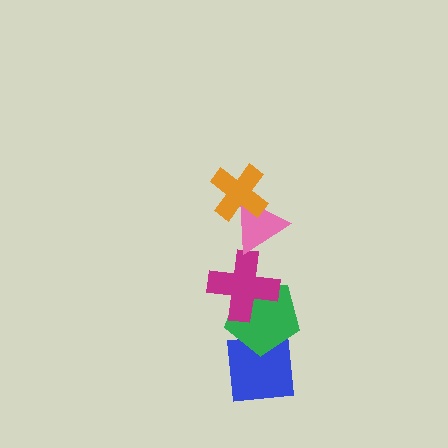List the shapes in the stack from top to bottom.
From top to bottom: the orange cross, the pink triangle, the magenta cross, the green pentagon, the blue square.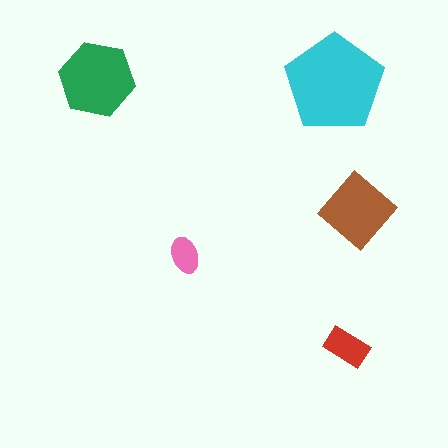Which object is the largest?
The cyan pentagon.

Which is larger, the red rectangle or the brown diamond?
The brown diamond.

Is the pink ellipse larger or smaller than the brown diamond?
Smaller.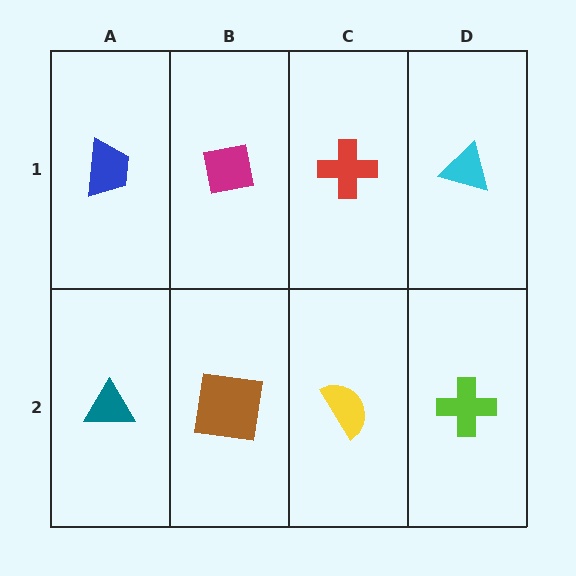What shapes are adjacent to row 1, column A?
A teal triangle (row 2, column A), a magenta square (row 1, column B).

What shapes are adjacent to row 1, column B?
A brown square (row 2, column B), a blue trapezoid (row 1, column A), a red cross (row 1, column C).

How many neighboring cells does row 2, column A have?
2.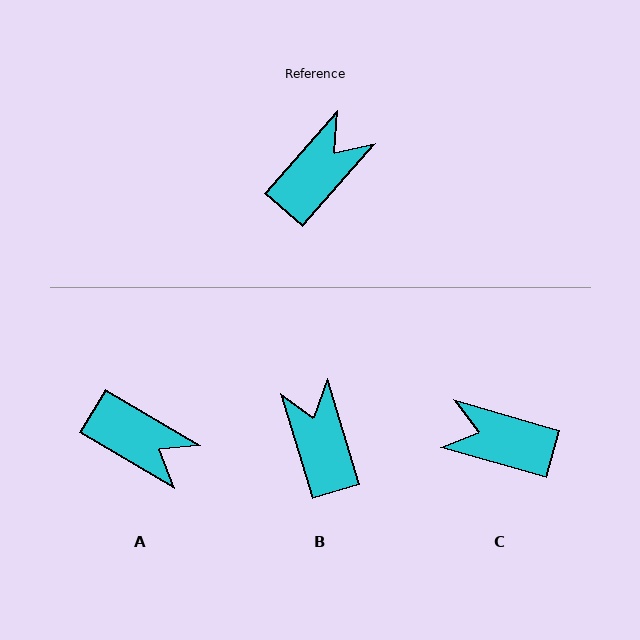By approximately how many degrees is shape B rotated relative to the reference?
Approximately 58 degrees counter-clockwise.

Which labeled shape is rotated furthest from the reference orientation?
C, about 115 degrees away.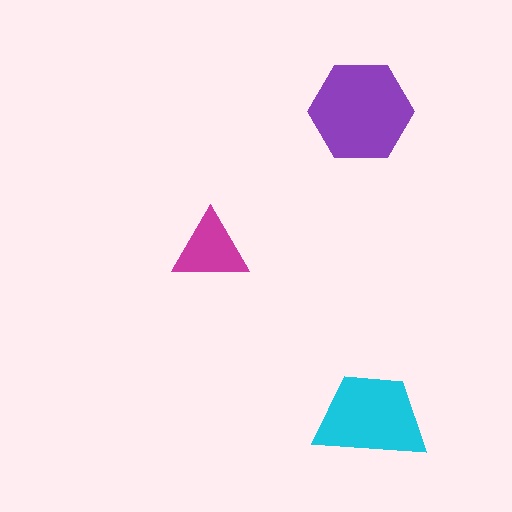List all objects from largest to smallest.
The purple hexagon, the cyan trapezoid, the magenta triangle.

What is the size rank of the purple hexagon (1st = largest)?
1st.